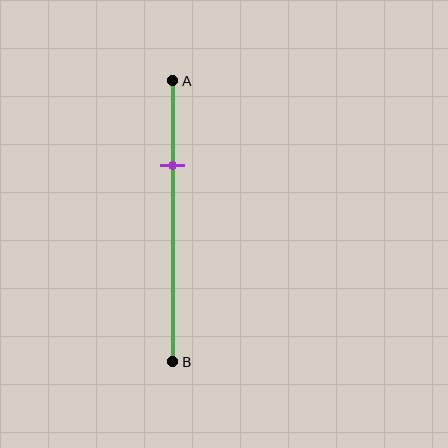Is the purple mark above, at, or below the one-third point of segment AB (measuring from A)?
The purple mark is approximately at the one-third point of segment AB.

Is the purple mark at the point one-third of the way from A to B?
Yes, the mark is approximately at the one-third point.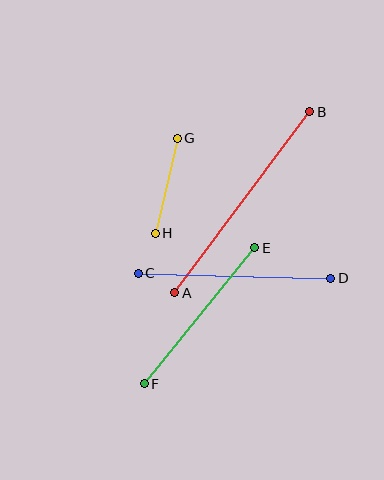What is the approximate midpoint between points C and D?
The midpoint is at approximately (234, 276) pixels.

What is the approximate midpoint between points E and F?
The midpoint is at approximately (200, 316) pixels.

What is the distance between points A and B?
The distance is approximately 226 pixels.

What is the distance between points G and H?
The distance is approximately 97 pixels.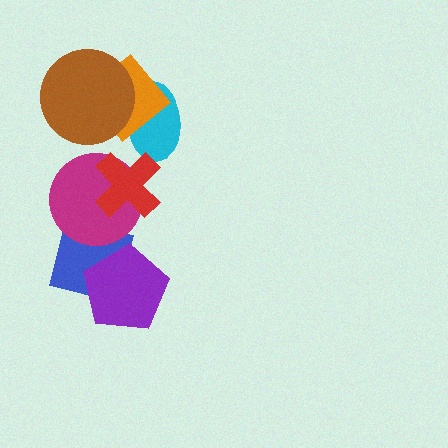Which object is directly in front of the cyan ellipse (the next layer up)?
The orange diamond is directly in front of the cyan ellipse.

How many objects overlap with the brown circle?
2 objects overlap with the brown circle.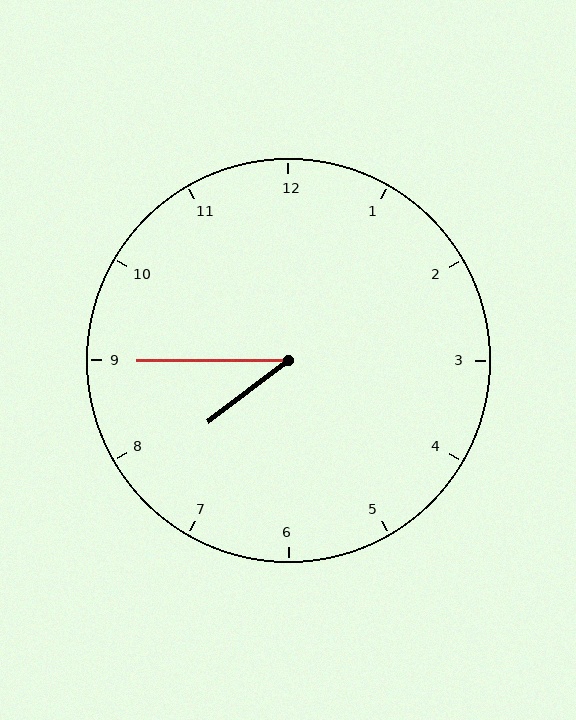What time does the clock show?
7:45.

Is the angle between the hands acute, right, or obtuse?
It is acute.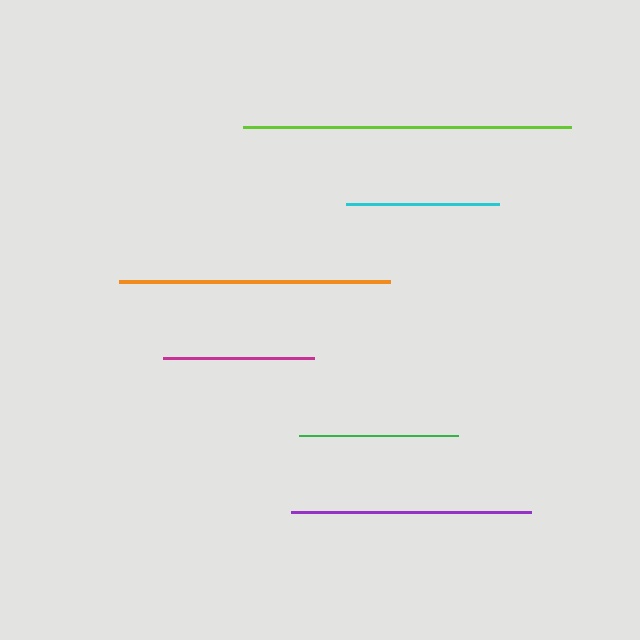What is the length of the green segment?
The green segment is approximately 160 pixels long.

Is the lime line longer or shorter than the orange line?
The lime line is longer than the orange line.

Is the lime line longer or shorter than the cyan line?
The lime line is longer than the cyan line.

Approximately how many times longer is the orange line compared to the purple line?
The orange line is approximately 1.1 times the length of the purple line.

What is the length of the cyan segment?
The cyan segment is approximately 154 pixels long.